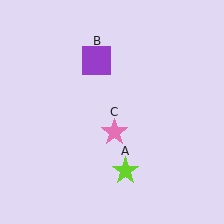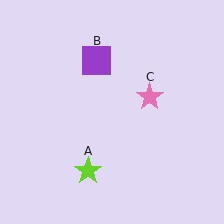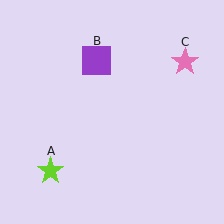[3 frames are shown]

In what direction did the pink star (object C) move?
The pink star (object C) moved up and to the right.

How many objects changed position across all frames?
2 objects changed position: lime star (object A), pink star (object C).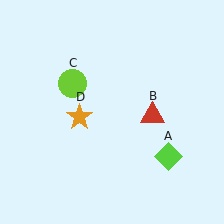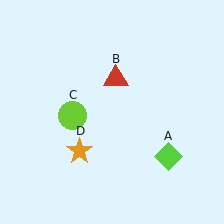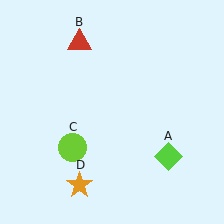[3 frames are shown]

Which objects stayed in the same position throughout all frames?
Lime diamond (object A) remained stationary.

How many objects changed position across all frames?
3 objects changed position: red triangle (object B), lime circle (object C), orange star (object D).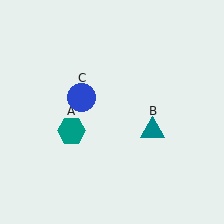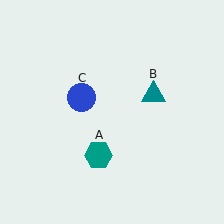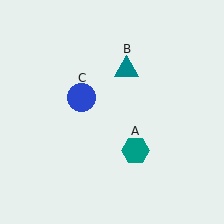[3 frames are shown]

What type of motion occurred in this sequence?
The teal hexagon (object A), teal triangle (object B) rotated counterclockwise around the center of the scene.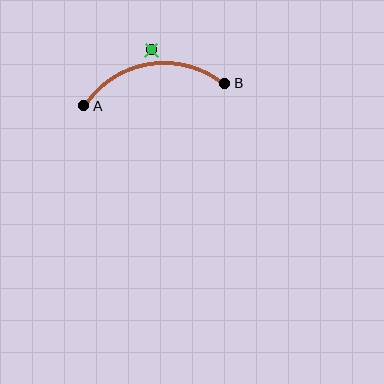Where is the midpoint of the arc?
The arc midpoint is the point on the curve farthest from the straight line joining A and B. It sits above that line.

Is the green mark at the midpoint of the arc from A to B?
No — the green mark does not lie on the arc at all. It sits slightly outside the curve.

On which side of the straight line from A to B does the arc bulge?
The arc bulges above the straight line connecting A and B.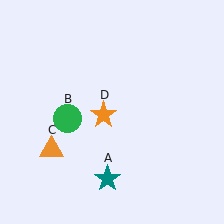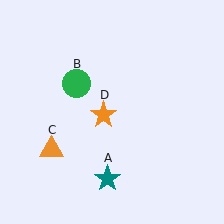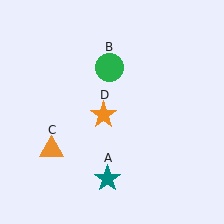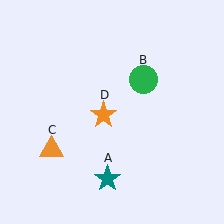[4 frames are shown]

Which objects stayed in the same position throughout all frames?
Teal star (object A) and orange triangle (object C) and orange star (object D) remained stationary.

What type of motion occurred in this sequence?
The green circle (object B) rotated clockwise around the center of the scene.